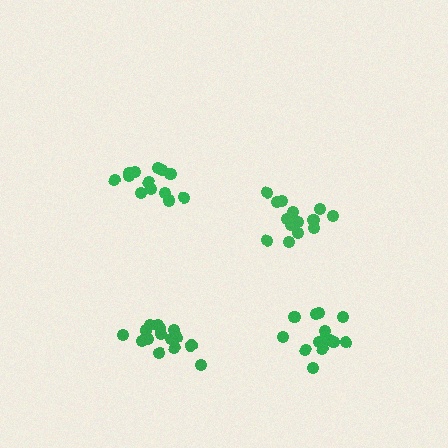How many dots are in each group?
Group 1: 16 dots, Group 2: 14 dots, Group 3: 13 dots, Group 4: 14 dots (57 total).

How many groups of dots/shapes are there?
There are 4 groups.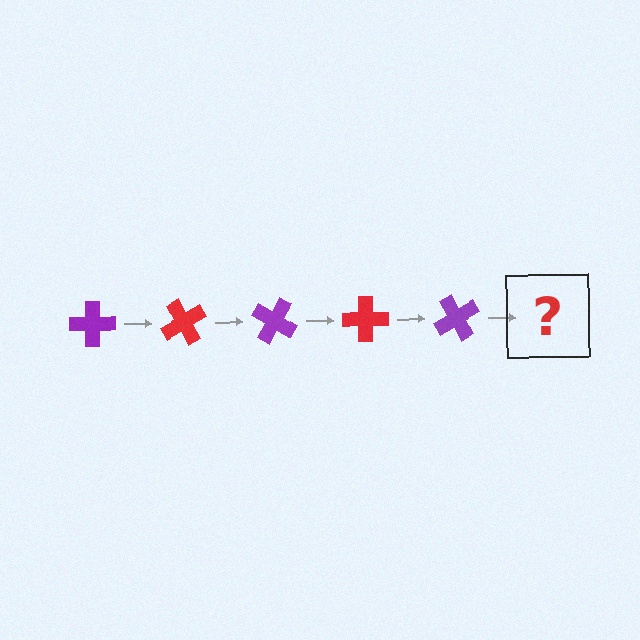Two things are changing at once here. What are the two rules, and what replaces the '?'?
The two rules are that it rotates 60 degrees each step and the color cycles through purple and red. The '?' should be a red cross, rotated 300 degrees from the start.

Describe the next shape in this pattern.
It should be a red cross, rotated 300 degrees from the start.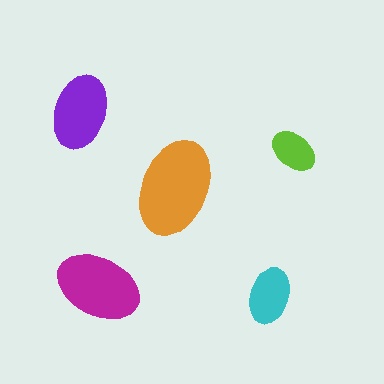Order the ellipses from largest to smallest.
the orange one, the magenta one, the purple one, the cyan one, the lime one.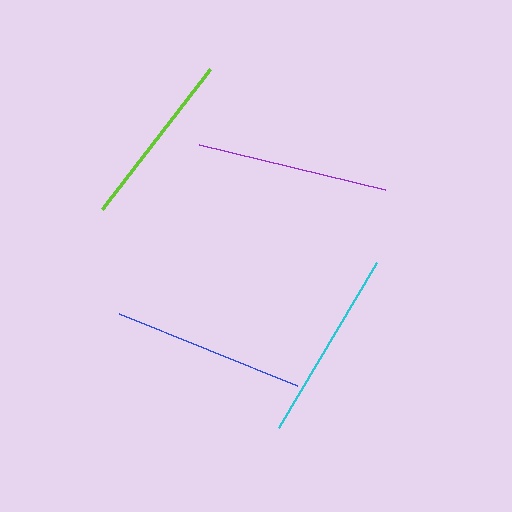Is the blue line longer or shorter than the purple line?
The blue line is longer than the purple line.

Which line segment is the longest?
The cyan line is the longest at approximately 191 pixels.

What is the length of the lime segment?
The lime segment is approximately 177 pixels long.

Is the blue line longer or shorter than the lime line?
The blue line is longer than the lime line.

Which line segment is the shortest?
The lime line is the shortest at approximately 177 pixels.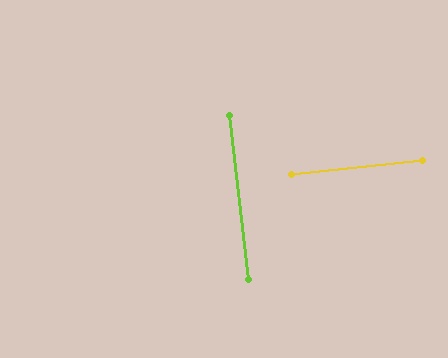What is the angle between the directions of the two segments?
Approximately 90 degrees.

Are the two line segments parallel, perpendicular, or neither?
Perpendicular — they meet at approximately 90°.